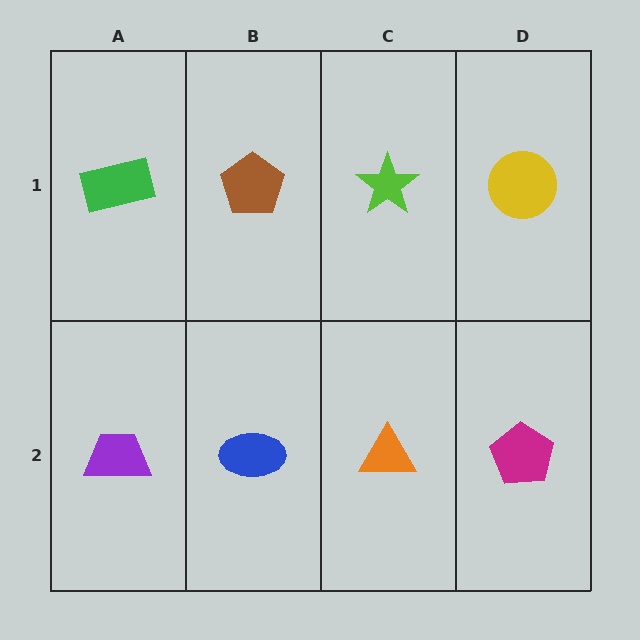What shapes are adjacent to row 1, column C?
An orange triangle (row 2, column C), a brown pentagon (row 1, column B), a yellow circle (row 1, column D).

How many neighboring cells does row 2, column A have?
2.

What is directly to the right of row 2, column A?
A blue ellipse.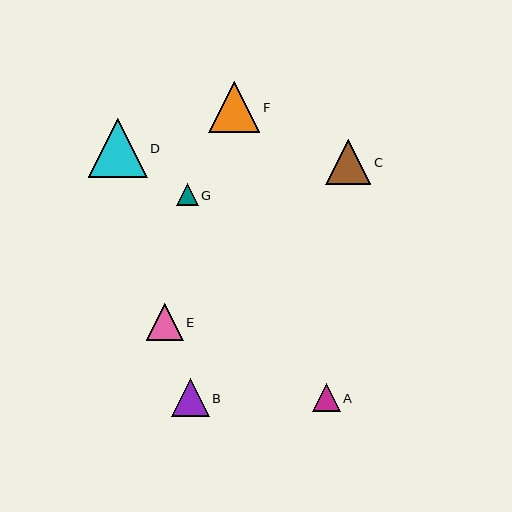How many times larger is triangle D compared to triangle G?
Triangle D is approximately 2.7 times the size of triangle G.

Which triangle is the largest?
Triangle D is the largest with a size of approximately 59 pixels.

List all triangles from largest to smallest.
From largest to smallest: D, F, C, B, E, A, G.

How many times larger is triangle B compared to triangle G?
Triangle B is approximately 1.7 times the size of triangle G.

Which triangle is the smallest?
Triangle G is the smallest with a size of approximately 22 pixels.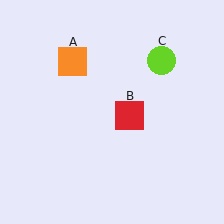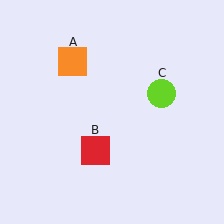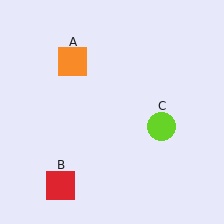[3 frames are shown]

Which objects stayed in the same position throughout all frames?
Orange square (object A) remained stationary.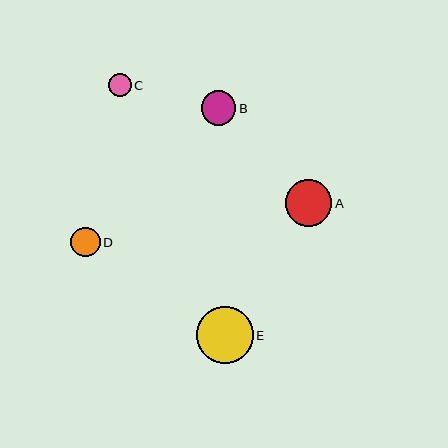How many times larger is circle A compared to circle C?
Circle A is approximately 2.0 times the size of circle C.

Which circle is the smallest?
Circle C is the smallest with a size of approximately 23 pixels.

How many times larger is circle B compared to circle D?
Circle B is approximately 1.2 times the size of circle D.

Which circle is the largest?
Circle E is the largest with a size of approximately 57 pixels.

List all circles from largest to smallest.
From largest to smallest: E, A, B, D, C.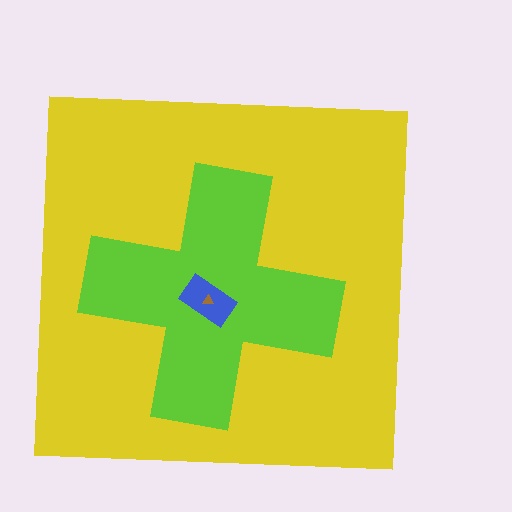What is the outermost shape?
The yellow square.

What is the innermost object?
The brown triangle.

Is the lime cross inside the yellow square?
Yes.